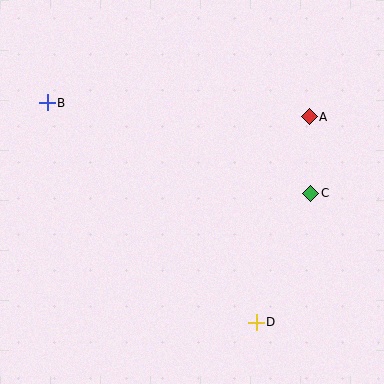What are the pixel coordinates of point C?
Point C is at (311, 193).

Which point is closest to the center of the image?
Point C at (311, 193) is closest to the center.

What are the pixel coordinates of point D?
Point D is at (256, 322).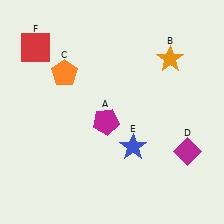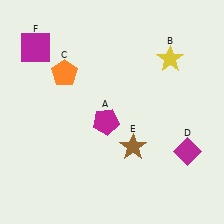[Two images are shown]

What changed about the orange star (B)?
In Image 1, B is orange. In Image 2, it changed to yellow.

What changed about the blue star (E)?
In Image 1, E is blue. In Image 2, it changed to brown.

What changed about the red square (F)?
In Image 1, F is red. In Image 2, it changed to magenta.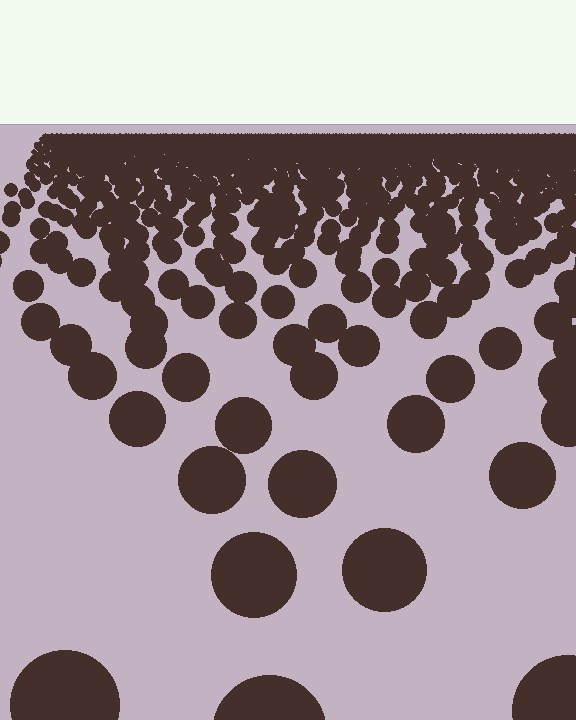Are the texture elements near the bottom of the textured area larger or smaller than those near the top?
Larger. Near the bottom, elements are closer to the viewer and appear at a bigger on-screen size.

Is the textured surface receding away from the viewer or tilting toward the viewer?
The surface is receding away from the viewer. Texture elements get smaller and denser toward the top.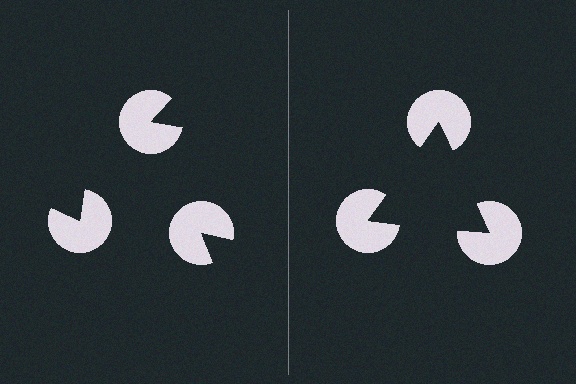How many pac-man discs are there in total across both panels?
6 — 3 on each side.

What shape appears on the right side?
An illusory triangle.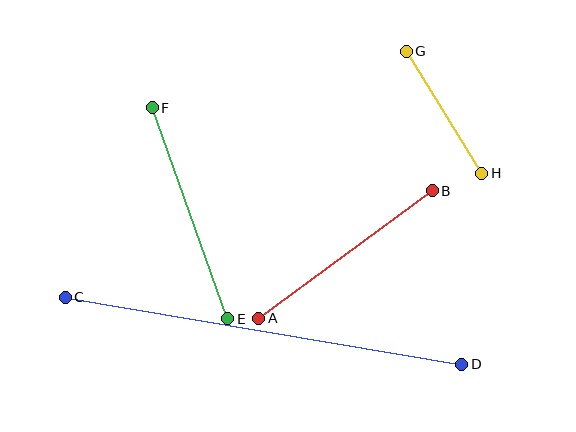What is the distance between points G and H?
The distance is approximately 144 pixels.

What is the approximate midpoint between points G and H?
The midpoint is at approximately (444, 112) pixels.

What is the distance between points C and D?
The distance is approximately 402 pixels.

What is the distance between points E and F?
The distance is approximately 224 pixels.